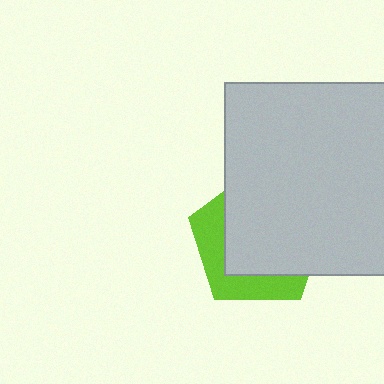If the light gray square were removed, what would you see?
You would see the complete lime pentagon.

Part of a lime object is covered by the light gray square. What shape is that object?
It is a pentagon.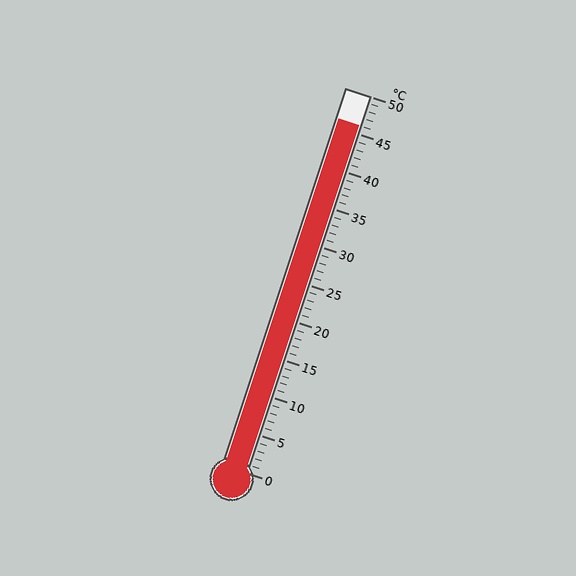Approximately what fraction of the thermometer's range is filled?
The thermometer is filled to approximately 90% of its range.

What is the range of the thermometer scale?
The thermometer scale ranges from 0°C to 50°C.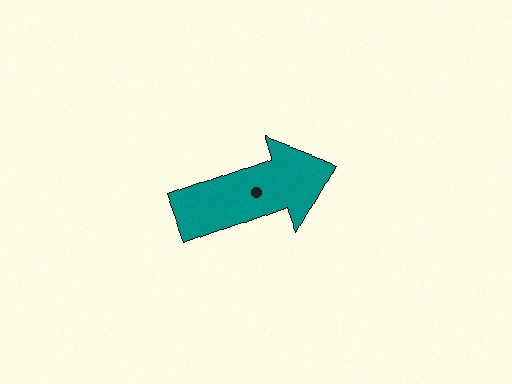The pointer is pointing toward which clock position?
Roughly 2 o'clock.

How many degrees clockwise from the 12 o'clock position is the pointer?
Approximately 69 degrees.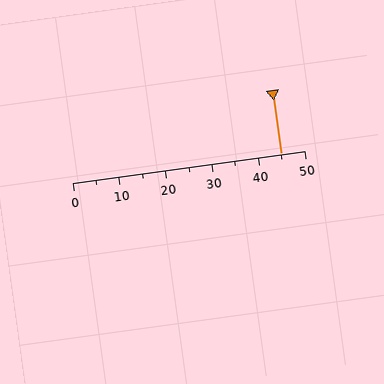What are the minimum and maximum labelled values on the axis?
The axis runs from 0 to 50.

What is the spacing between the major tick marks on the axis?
The major ticks are spaced 10 apart.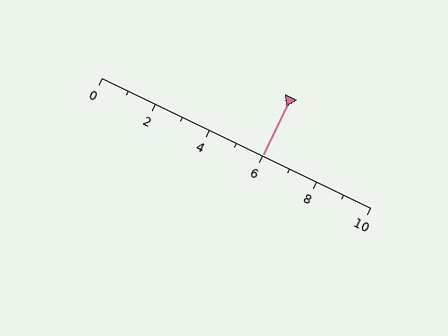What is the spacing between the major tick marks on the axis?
The major ticks are spaced 2 apart.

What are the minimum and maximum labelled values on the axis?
The axis runs from 0 to 10.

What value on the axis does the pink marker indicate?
The marker indicates approximately 6.